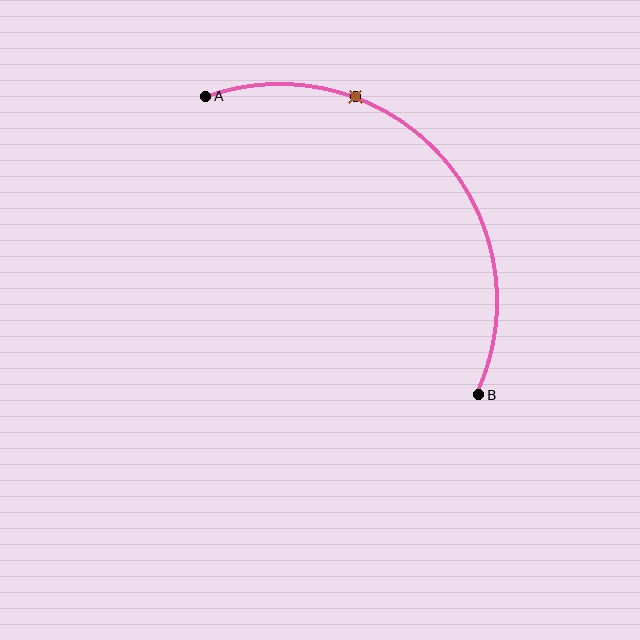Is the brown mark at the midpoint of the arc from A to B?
No. The brown mark lies on the arc but is closer to endpoint A. The arc midpoint would be at the point on the curve equidistant along the arc from both A and B.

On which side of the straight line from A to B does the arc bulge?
The arc bulges above and to the right of the straight line connecting A and B.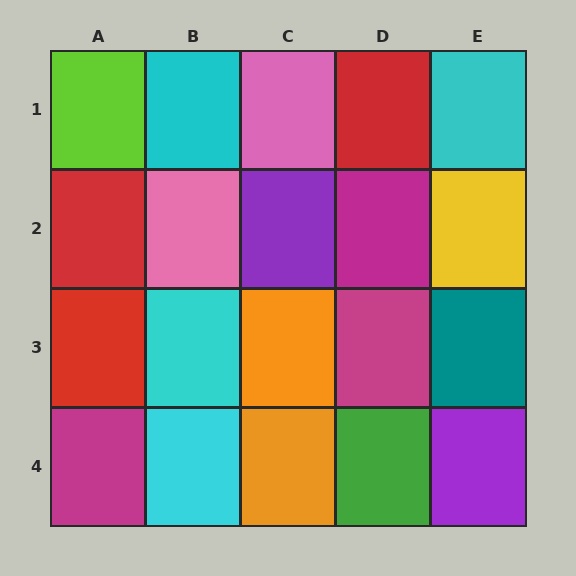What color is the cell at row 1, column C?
Pink.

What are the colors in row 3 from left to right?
Red, cyan, orange, magenta, teal.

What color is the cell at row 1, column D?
Red.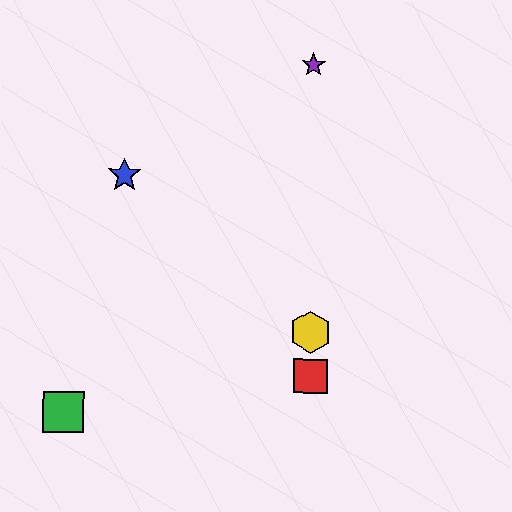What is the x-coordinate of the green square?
The green square is at x≈63.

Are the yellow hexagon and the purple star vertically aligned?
Yes, both are at x≈311.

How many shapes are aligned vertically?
3 shapes (the red square, the yellow hexagon, the purple star) are aligned vertically.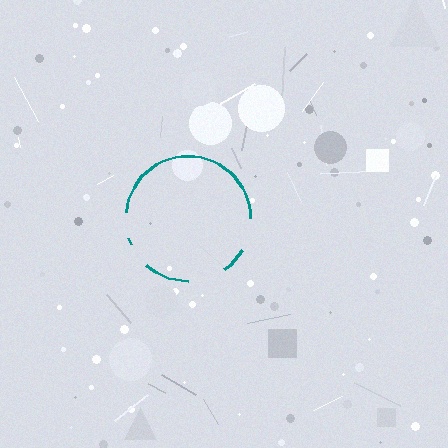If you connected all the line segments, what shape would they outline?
They would outline a circle.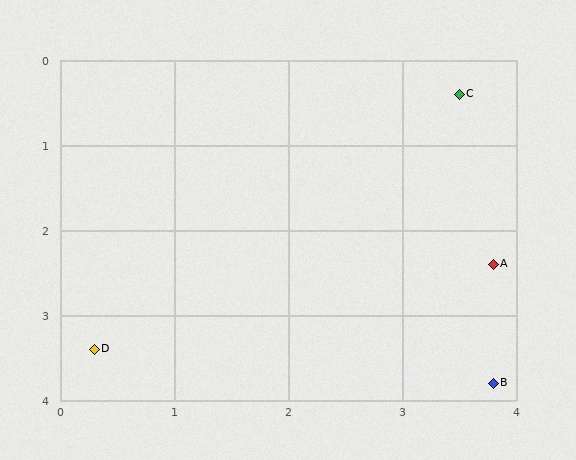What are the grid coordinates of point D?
Point D is at approximately (0.3, 3.4).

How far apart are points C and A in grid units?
Points C and A are about 2.0 grid units apart.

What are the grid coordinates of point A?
Point A is at approximately (3.8, 2.4).